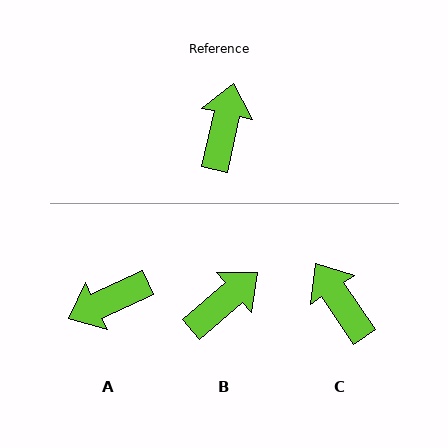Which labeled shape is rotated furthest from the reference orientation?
A, about 127 degrees away.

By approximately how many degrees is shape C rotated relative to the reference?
Approximately 46 degrees counter-clockwise.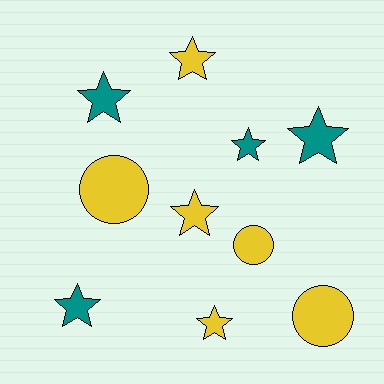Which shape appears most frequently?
Star, with 7 objects.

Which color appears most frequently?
Yellow, with 6 objects.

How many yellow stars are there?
There are 3 yellow stars.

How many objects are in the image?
There are 10 objects.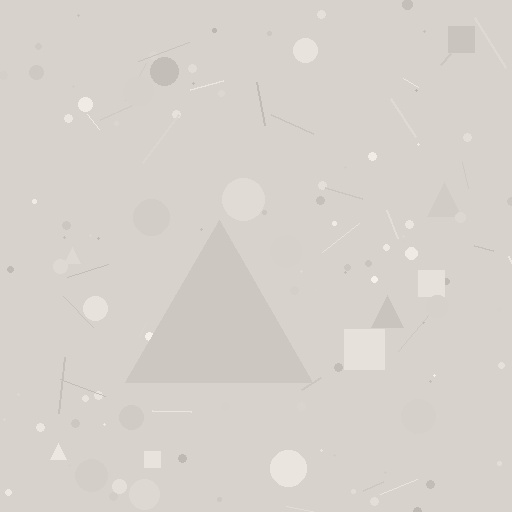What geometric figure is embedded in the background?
A triangle is embedded in the background.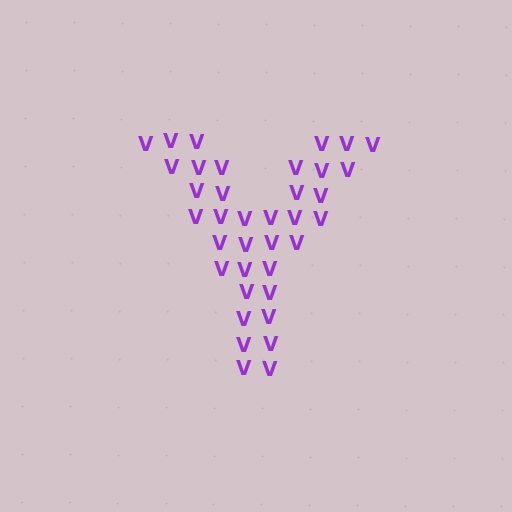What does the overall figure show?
The overall figure shows the letter Y.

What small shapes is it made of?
It is made of small letter V's.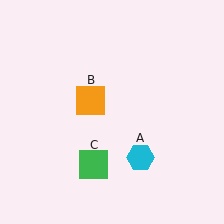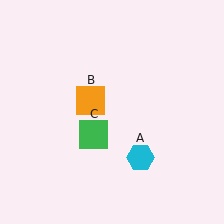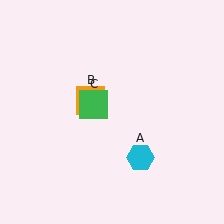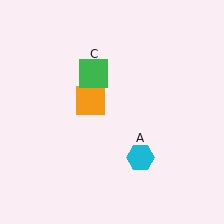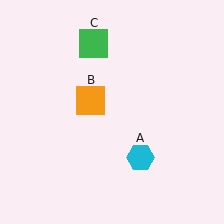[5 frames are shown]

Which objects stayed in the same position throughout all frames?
Cyan hexagon (object A) and orange square (object B) remained stationary.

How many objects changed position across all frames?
1 object changed position: green square (object C).